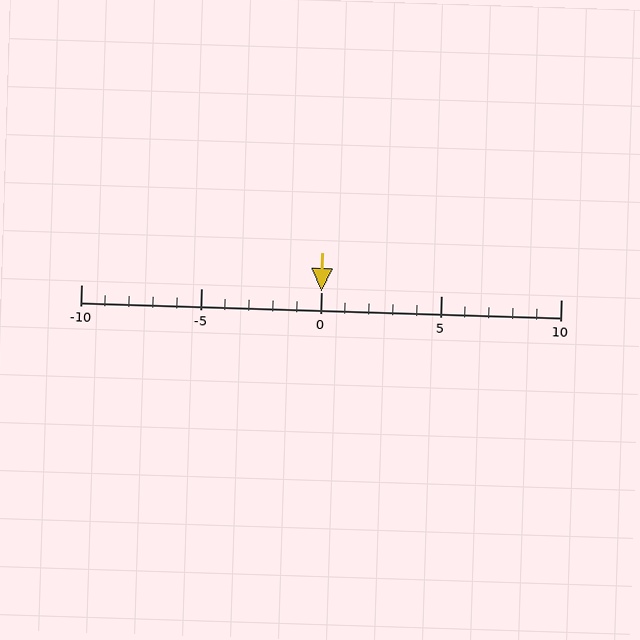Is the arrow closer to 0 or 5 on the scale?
The arrow is closer to 0.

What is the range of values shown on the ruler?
The ruler shows values from -10 to 10.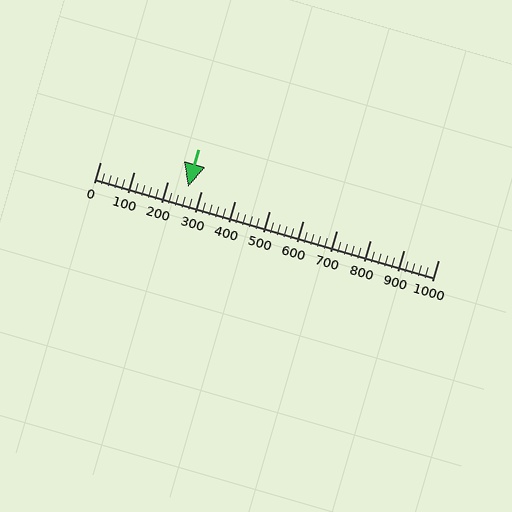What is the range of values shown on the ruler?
The ruler shows values from 0 to 1000.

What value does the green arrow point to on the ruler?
The green arrow points to approximately 260.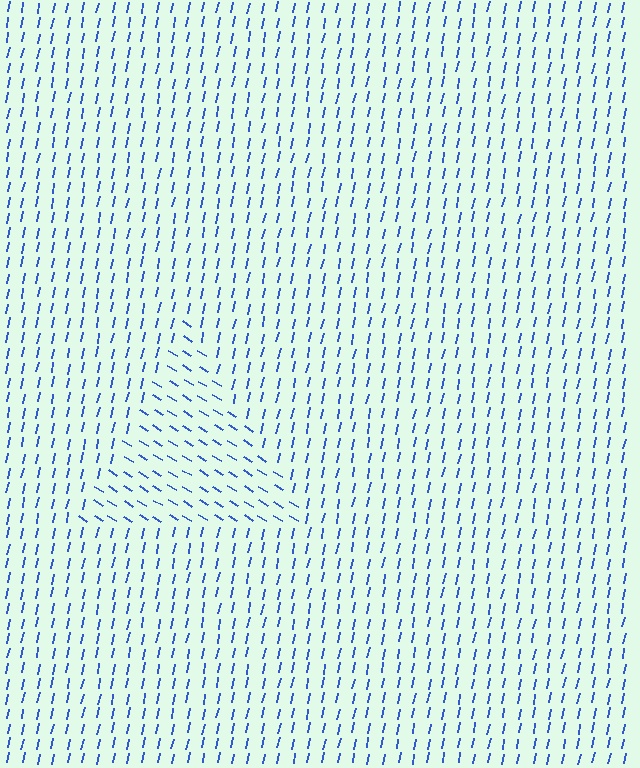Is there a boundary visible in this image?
Yes, there is a texture boundary formed by a change in line orientation.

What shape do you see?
I see a triangle.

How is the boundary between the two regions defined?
The boundary is defined purely by a change in line orientation (approximately 70 degrees difference). All lines are the same color and thickness.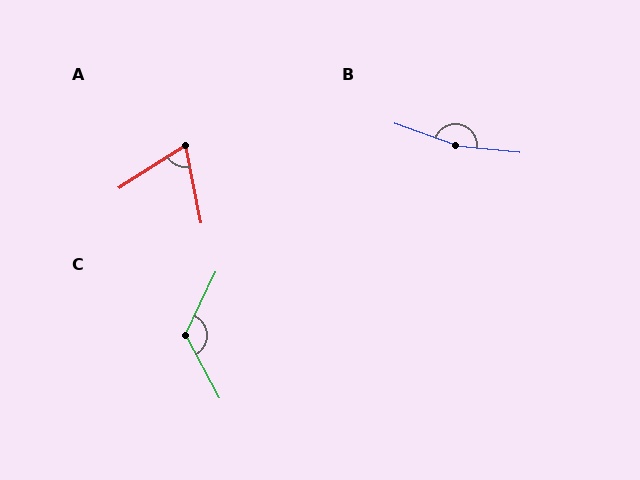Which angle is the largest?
B, at approximately 166 degrees.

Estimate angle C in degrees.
Approximately 126 degrees.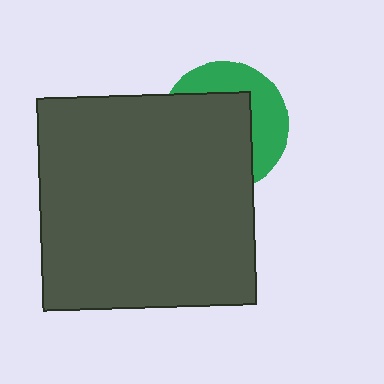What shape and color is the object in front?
The object in front is a dark gray square.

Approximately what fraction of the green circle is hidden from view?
Roughly 60% of the green circle is hidden behind the dark gray square.